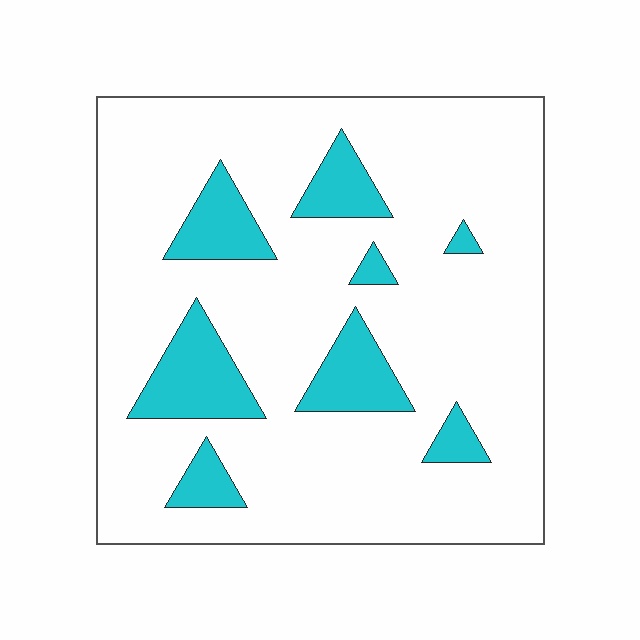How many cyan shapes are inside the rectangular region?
8.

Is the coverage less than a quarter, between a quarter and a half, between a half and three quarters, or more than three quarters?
Less than a quarter.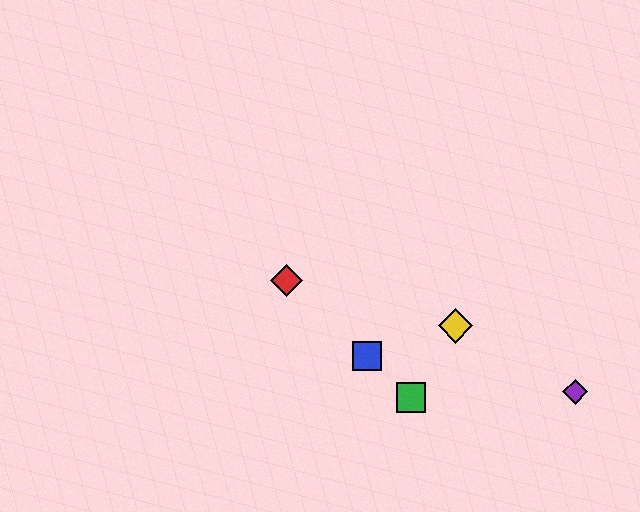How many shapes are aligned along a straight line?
3 shapes (the red diamond, the blue square, the green square) are aligned along a straight line.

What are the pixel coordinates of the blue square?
The blue square is at (367, 356).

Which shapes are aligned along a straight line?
The red diamond, the blue square, the green square are aligned along a straight line.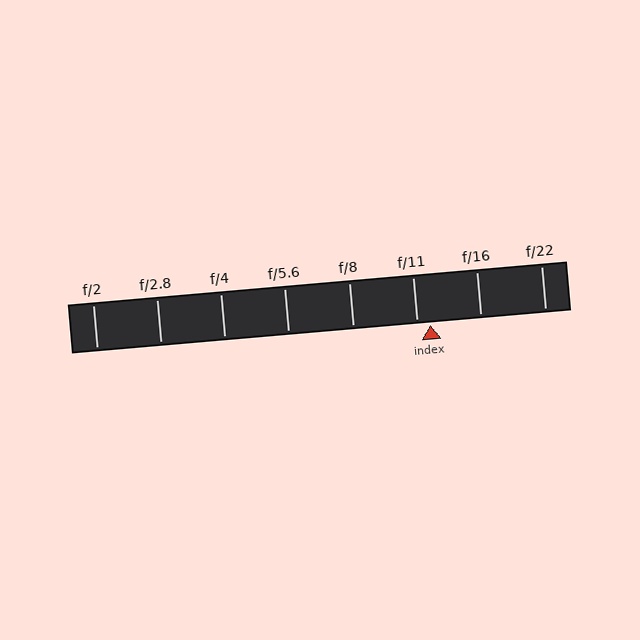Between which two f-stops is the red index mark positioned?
The index mark is between f/11 and f/16.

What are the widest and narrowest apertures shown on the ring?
The widest aperture shown is f/2 and the narrowest is f/22.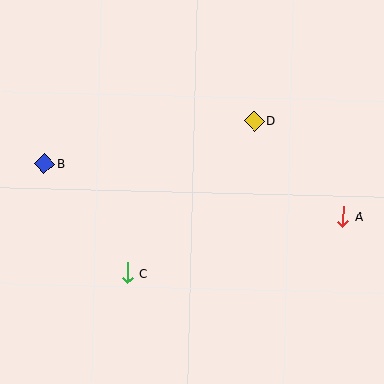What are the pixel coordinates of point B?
Point B is at (45, 164).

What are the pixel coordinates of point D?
Point D is at (254, 121).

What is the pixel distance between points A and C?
The distance between A and C is 224 pixels.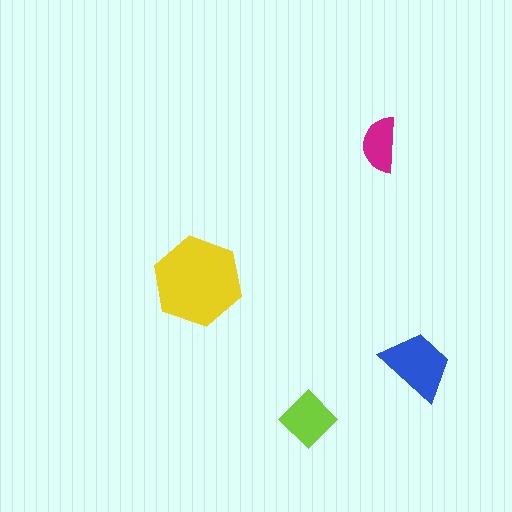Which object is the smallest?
The magenta semicircle.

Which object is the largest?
The yellow hexagon.